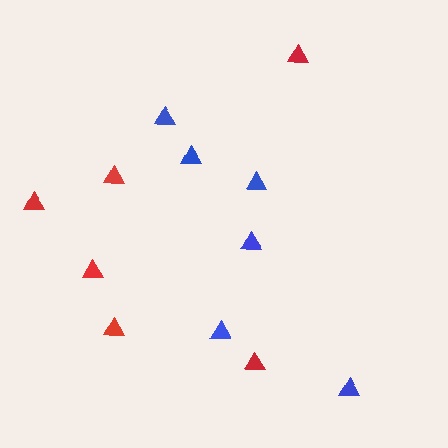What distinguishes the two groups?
There are 2 groups: one group of blue triangles (6) and one group of red triangles (6).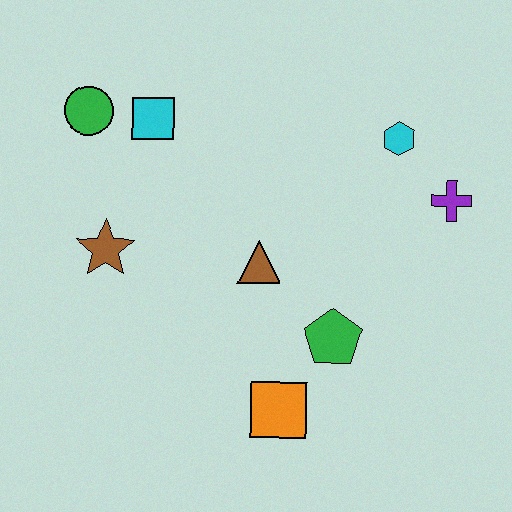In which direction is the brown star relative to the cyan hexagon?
The brown star is to the left of the cyan hexagon.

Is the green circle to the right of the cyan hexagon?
No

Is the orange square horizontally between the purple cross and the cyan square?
Yes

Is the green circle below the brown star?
No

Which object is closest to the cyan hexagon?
The purple cross is closest to the cyan hexagon.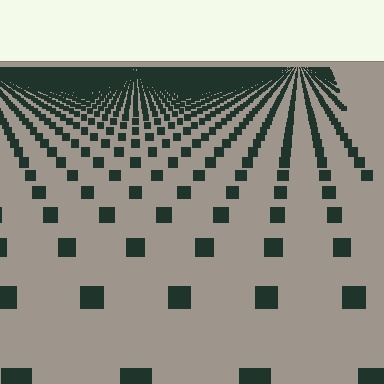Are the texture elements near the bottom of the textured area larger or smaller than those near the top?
Larger. Near the bottom, elements are closer to the viewer and appear at a bigger on-screen size.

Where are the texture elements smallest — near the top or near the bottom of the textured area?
Near the top.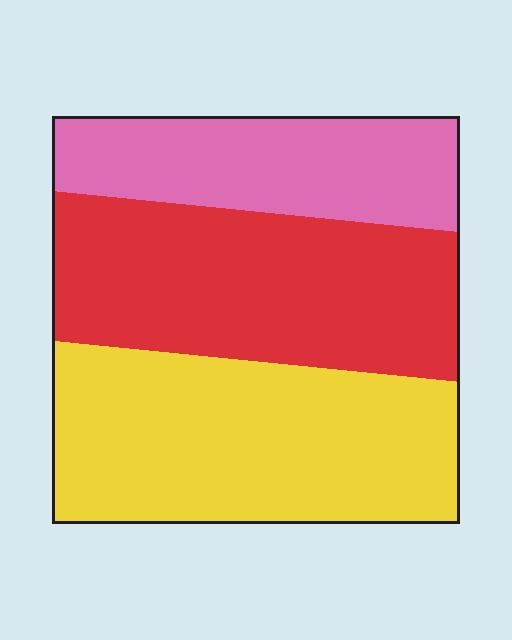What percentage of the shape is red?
Red takes up between a quarter and a half of the shape.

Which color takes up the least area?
Pink, at roughly 25%.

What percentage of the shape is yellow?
Yellow takes up between a quarter and a half of the shape.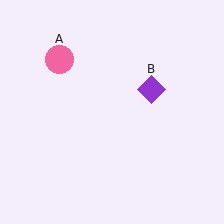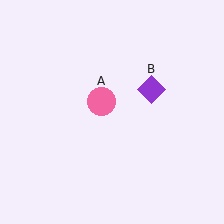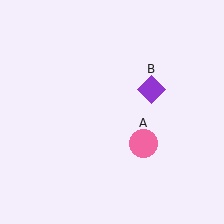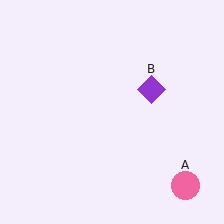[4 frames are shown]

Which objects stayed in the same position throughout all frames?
Purple diamond (object B) remained stationary.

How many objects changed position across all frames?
1 object changed position: pink circle (object A).